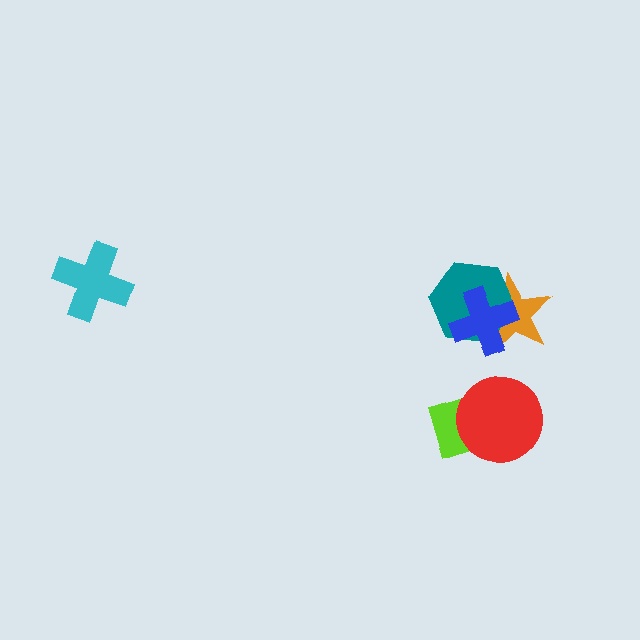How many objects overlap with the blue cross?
2 objects overlap with the blue cross.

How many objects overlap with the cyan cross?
0 objects overlap with the cyan cross.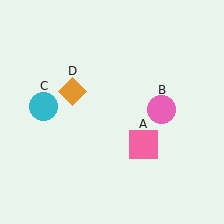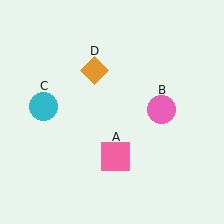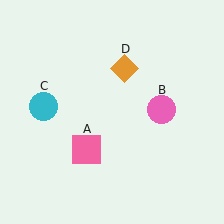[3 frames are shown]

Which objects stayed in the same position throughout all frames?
Pink circle (object B) and cyan circle (object C) remained stationary.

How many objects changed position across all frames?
2 objects changed position: pink square (object A), orange diamond (object D).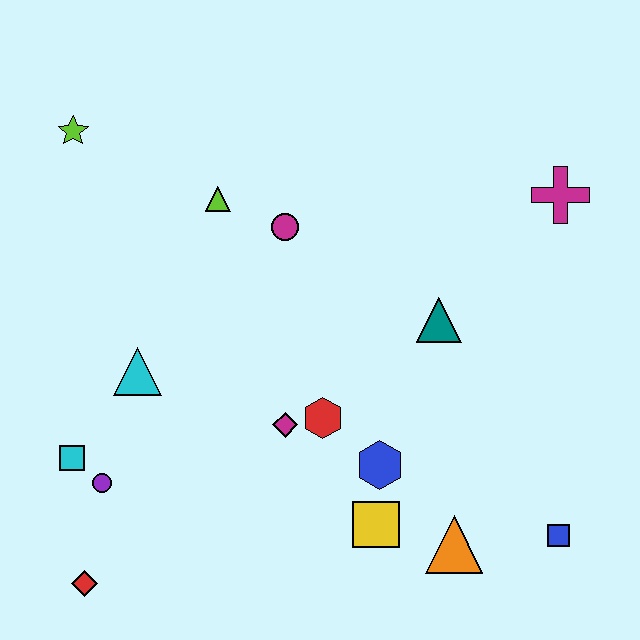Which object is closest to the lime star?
The lime triangle is closest to the lime star.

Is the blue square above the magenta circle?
No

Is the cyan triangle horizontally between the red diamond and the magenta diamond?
Yes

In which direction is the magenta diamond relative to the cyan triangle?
The magenta diamond is to the right of the cyan triangle.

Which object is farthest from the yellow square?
The lime star is farthest from the yellow square.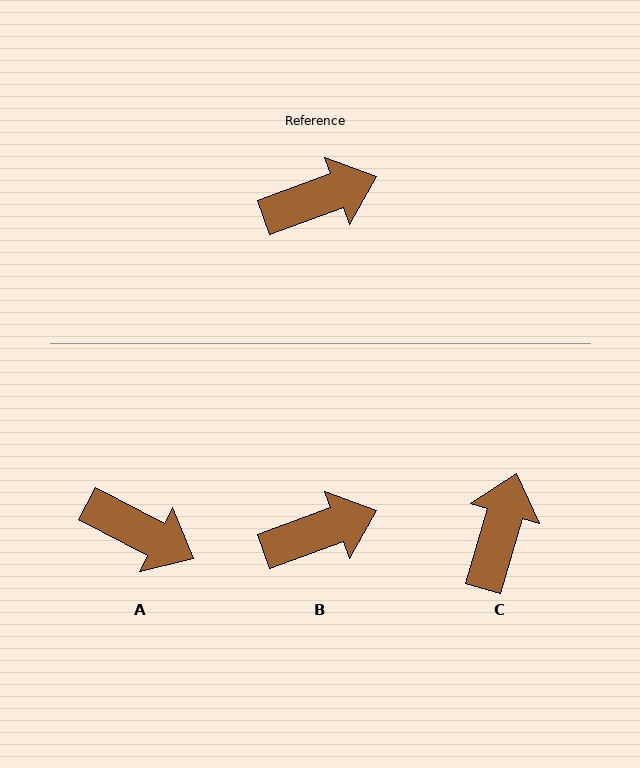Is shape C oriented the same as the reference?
No, it is off by about 54 degrees.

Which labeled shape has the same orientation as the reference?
B.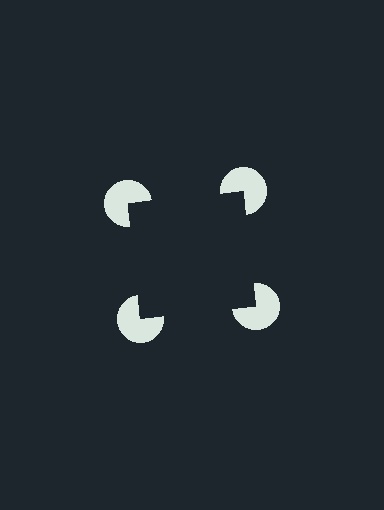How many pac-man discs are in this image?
There are 4 — one at each vertex of the illusory square.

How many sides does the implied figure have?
4 sides.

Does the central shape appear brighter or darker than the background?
It typically appears slightly darker than the background, even though no actual brightness change is drawn.